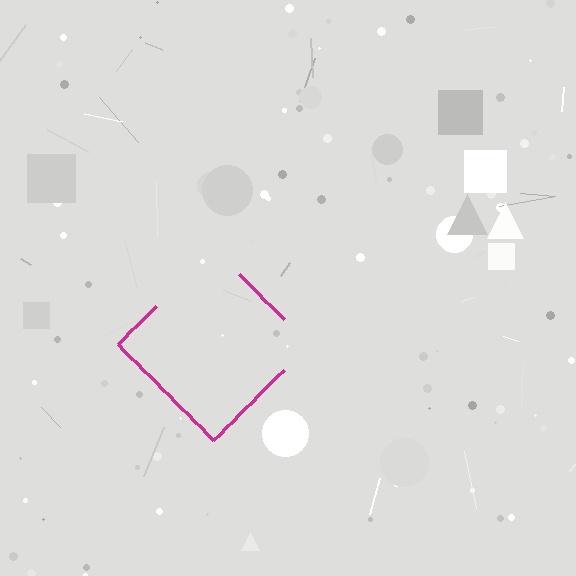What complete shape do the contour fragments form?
The contour fragments form a diamond.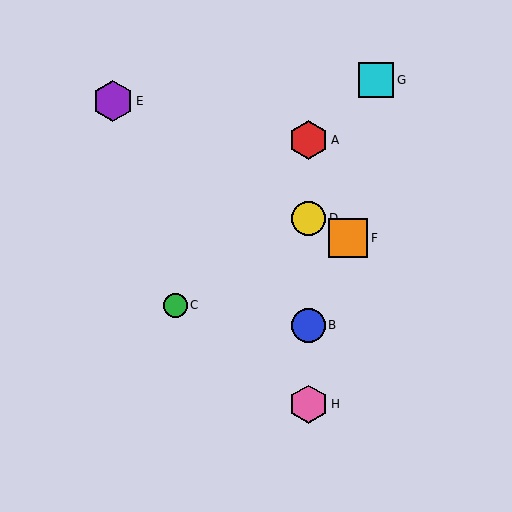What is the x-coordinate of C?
Object C is at x≈175.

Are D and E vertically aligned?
No, D is at x≈309 and E is at x≈113.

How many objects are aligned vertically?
4 objects (A, B, D, H) are aligned vertically.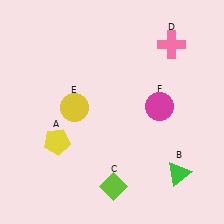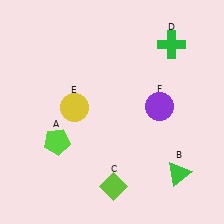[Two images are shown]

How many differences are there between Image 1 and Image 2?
There are 3 differences between the two images.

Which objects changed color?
A changed from yellow to lime. D changed from pink to green. F changed from magenta to purple.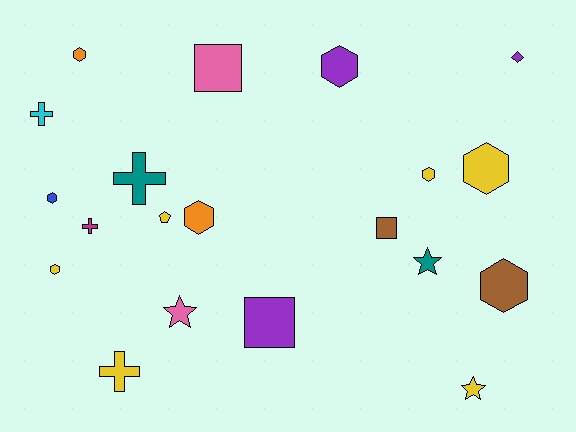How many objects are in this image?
There are 20 objects.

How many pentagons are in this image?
There is 1 pentagon.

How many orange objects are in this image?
There are 2 orange objects.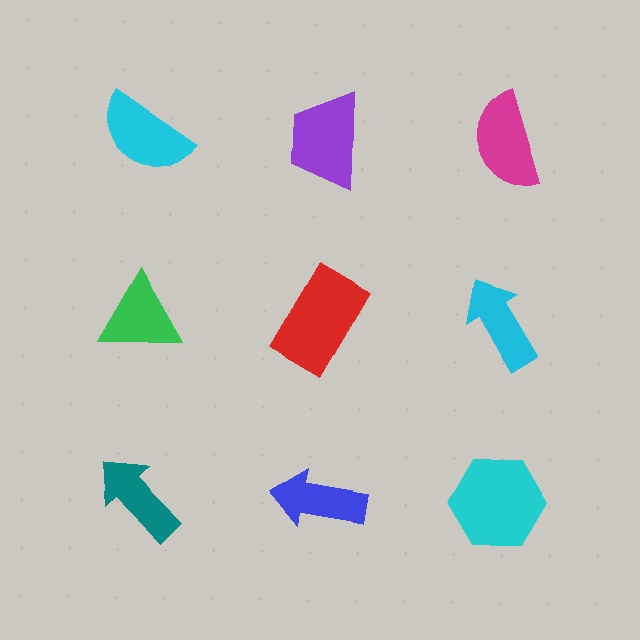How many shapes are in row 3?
3 shapes.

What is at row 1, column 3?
A magenta semicircle.